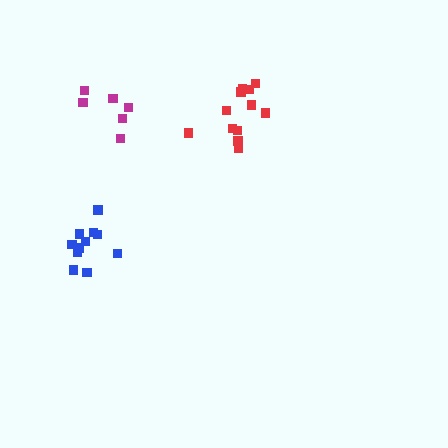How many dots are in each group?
Group 1: 6 dots, Group 2: 12 dots, Group 3: 12 dots (30 total).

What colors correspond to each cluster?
The clusters are colored: magenta, blue, red.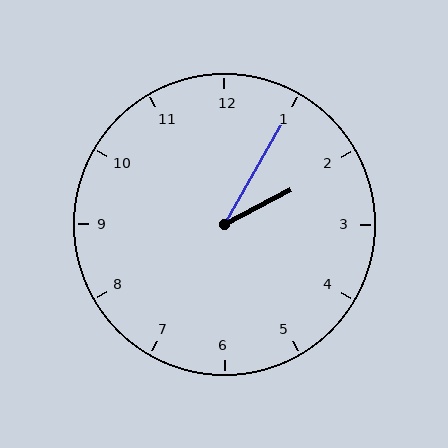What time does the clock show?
2:05.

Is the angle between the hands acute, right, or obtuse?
It is acute.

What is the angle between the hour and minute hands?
Approximately 32 degrees.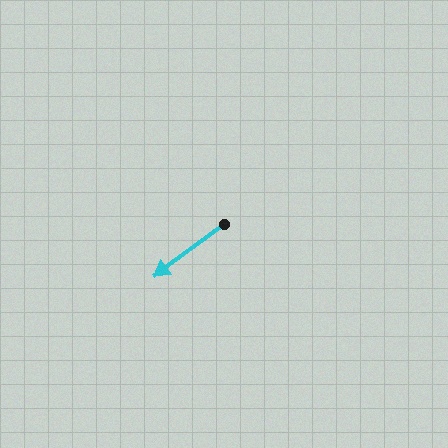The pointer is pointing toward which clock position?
Roughly 8 o'clock.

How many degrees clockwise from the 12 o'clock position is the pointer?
Approximately 233 degrees.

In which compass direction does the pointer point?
Southwest.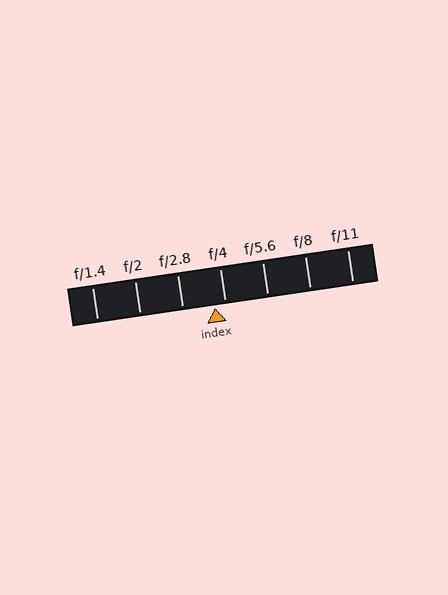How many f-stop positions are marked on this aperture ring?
There are 7 f-stop positions marked.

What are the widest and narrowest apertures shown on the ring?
The widest aperture shown is f/1.4 and the narrowest is f/11.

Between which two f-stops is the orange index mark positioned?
The index mark is between f/2.8 and f/4.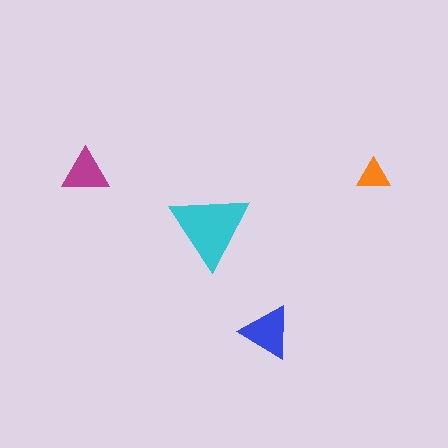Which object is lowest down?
The blue triangle is bottommost.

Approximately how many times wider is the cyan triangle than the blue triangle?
About 1.5 times wider.